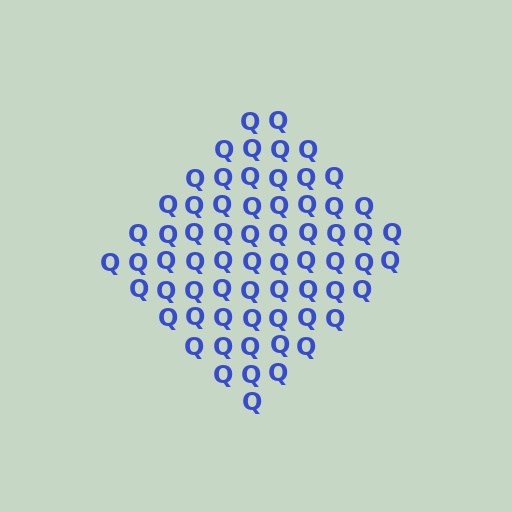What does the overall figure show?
The overall figure shows a diamond.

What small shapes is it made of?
It is made of small letter Q's.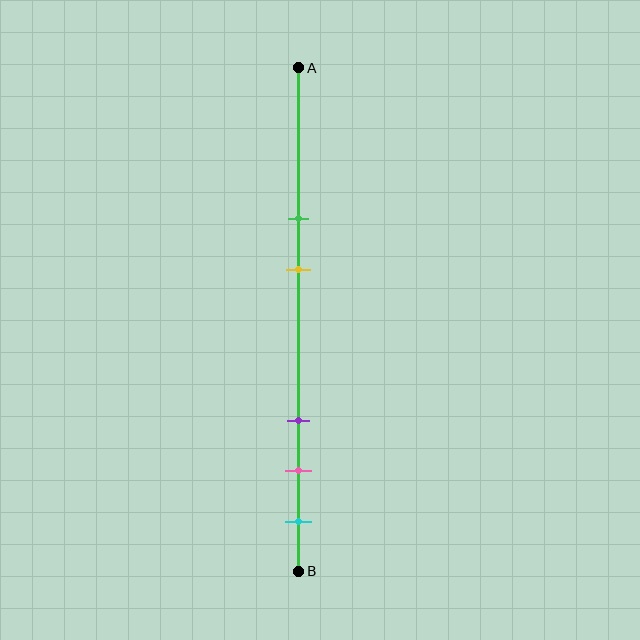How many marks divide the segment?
There are 5 marks dividing the segment.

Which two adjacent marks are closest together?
The pink and cyan marks are the closest adjacent pair.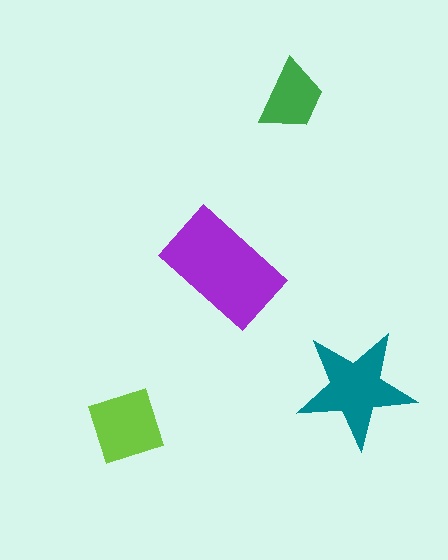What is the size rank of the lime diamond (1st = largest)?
3rd.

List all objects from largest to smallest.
The purple rectangle, the teal star, the lime diamond, the green trapezoid.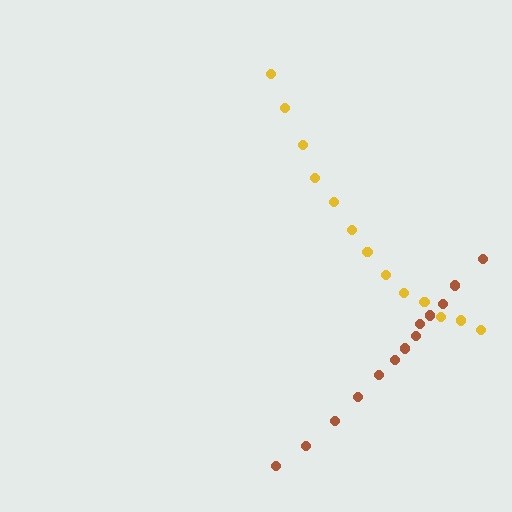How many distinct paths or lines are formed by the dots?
There are 2 distinct paths.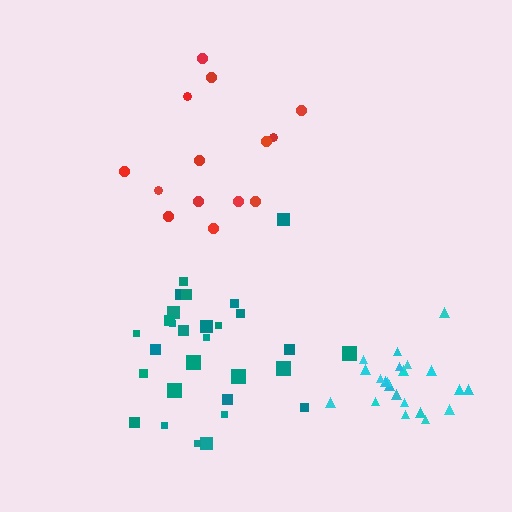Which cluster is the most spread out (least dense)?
Red.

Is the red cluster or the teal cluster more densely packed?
Teal.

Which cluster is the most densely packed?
Cyan.